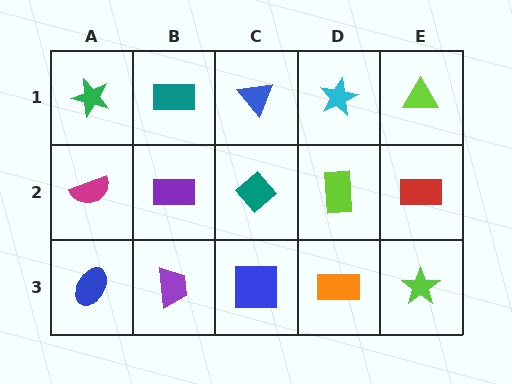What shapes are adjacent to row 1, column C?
A teal diamond (row 2, column C), a teal rectangle (row 1, column B), a cyan star (row 1, column D).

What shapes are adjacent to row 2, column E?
A lime triangle (row 1, column E), a lime star (row 3, column E), a lime rectangle (row 2, column D).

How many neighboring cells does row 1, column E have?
2.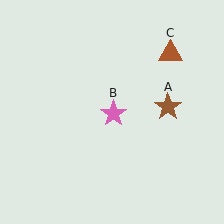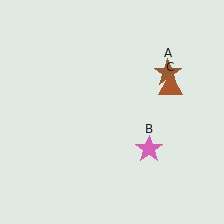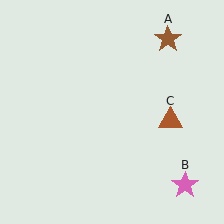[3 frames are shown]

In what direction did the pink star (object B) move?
The pink star (object B) moved down and to the right.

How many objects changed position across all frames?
3 objects changed position: brown star (object A), pink star (object B), brown triangle (object C).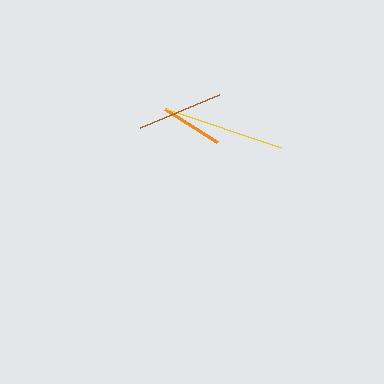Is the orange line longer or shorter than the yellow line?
The yellow line is longer than the orange line.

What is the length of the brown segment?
The brown segment is approximately 86 pixels long.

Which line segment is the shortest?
The orange line is the shortest at approximately 62 pixels.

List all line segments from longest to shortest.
From longest to shortest: yellow, brown, orange.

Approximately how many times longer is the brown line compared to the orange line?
The brown line is approximately 1.4 times the length of the orange line.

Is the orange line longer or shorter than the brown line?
The brown line is longer than the orange line.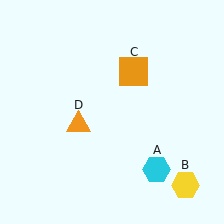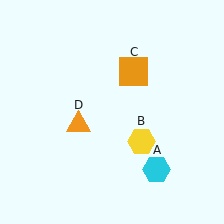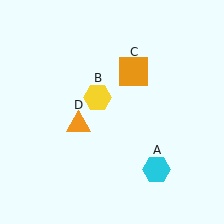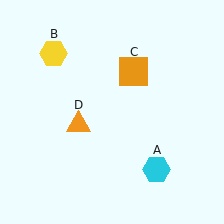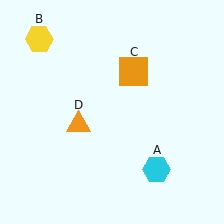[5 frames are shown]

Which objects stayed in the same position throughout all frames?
Cyan hexagon (object A) and orange square (object C) and orange triangle (object D) remained stationary.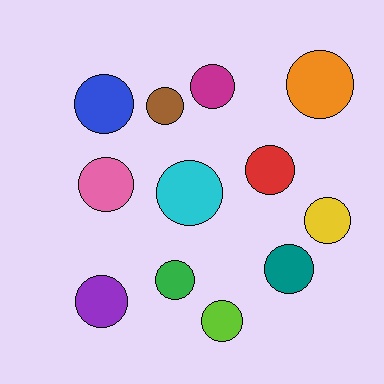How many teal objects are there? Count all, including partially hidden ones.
There is 1 teal object.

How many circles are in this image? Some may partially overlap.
There are 12 circles.